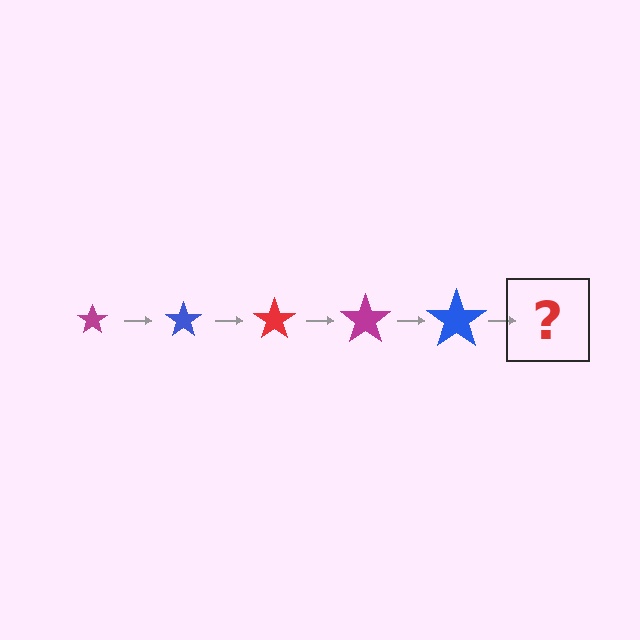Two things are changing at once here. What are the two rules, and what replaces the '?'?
The two rules are that the star grows larger each step and the color cycles through magenta, blue, and red. The '?' should be a red star, larger than the previous one.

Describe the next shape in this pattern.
It should be a red star, larger than the previous one.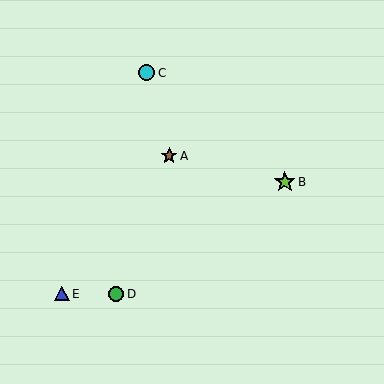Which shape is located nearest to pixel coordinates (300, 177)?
The lime star (labeled B) at (285, 182) is nearest to that location.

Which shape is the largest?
The lime star (labeled B) is the largest.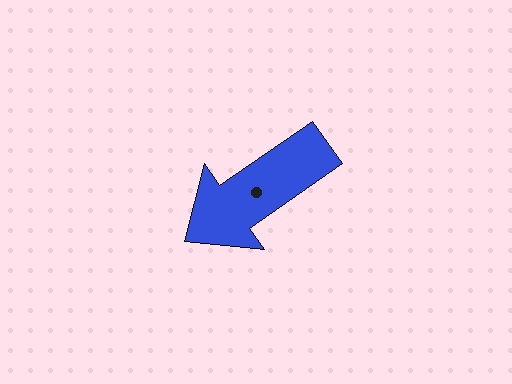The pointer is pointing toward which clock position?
Roughly 8 o'clock.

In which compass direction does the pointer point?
Southwest.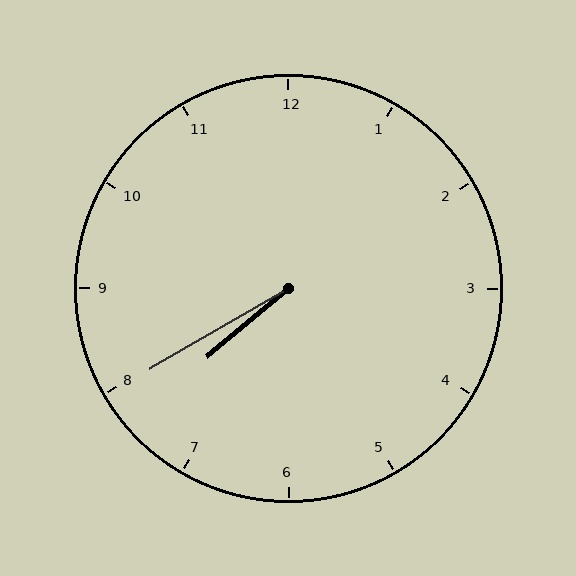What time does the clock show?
7:40.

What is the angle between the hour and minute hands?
Approximately 10 degrees.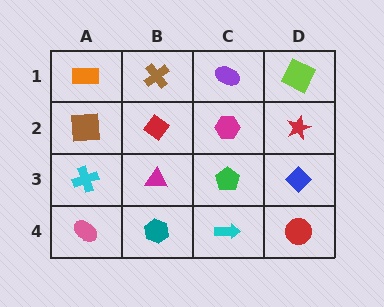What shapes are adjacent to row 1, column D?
A red star (row 2, column D), a purple ellipse (row 1, column C).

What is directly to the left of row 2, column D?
A magenta hexagon.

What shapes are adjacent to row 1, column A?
A brown square (row 2, column A), a brown cross (row 1, column B).